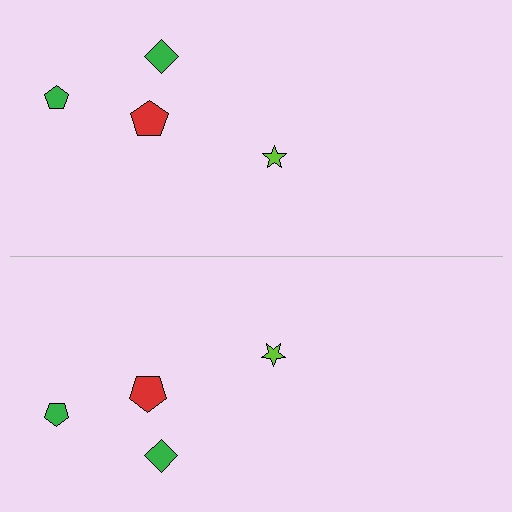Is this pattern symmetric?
Yes, this pattern has bilateral (reflection) symmetry.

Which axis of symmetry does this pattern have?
The pattern has a horizontal axis of symmetry running through the center of the image.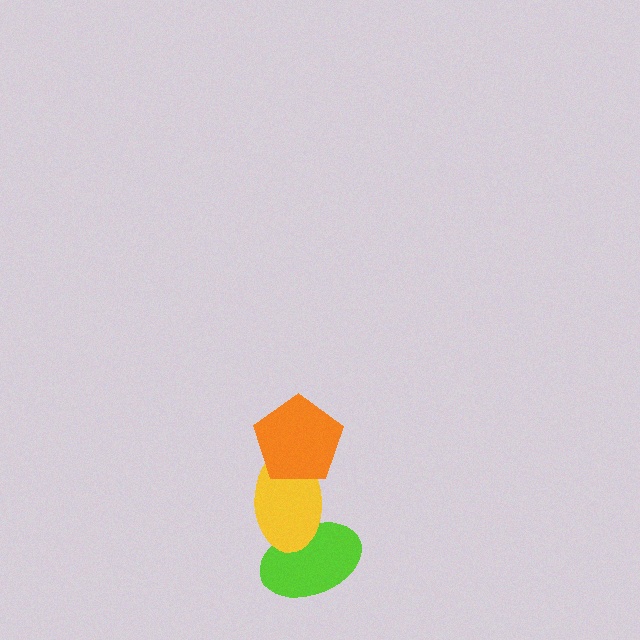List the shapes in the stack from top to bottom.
From top to bottom: the orange pentagon, the yellow ellipse, the lime ellipse.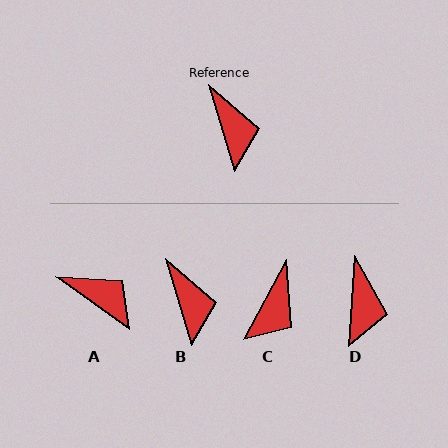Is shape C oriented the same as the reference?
No, it is off by about 45 degrees.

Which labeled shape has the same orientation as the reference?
B.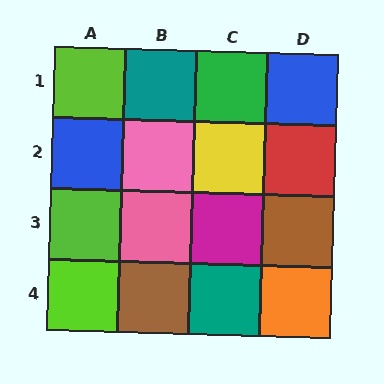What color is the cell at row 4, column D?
Orange.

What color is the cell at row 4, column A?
Lime.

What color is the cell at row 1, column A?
Lime.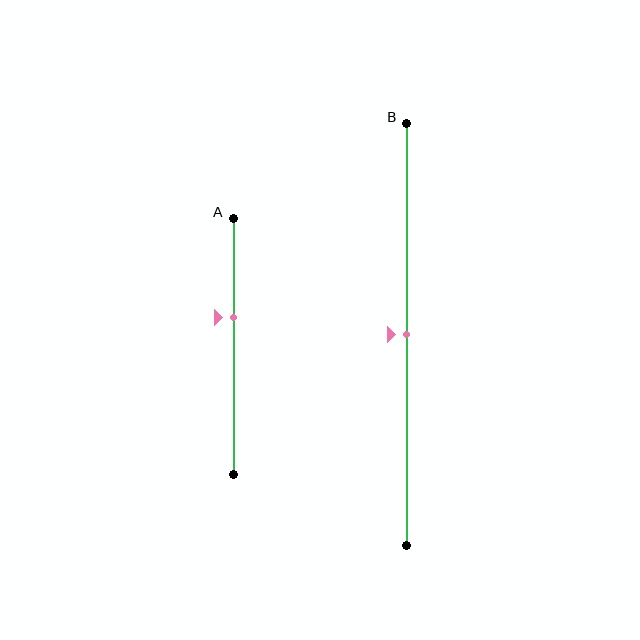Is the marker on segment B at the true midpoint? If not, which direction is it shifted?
Yes, the marker on segment B is at the true midpoint.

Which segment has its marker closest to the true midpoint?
Segment B has its marker closest to the true midpoint.